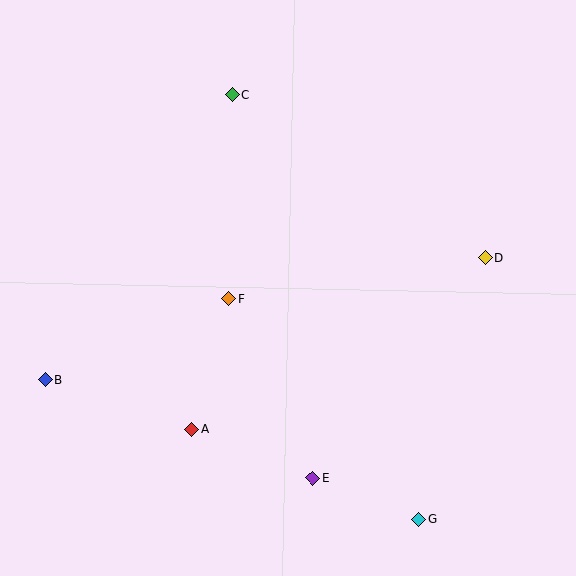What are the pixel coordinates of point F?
Point F is at (228, 298).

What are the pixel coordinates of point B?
Point B is at (45, 380).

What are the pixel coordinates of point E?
Point E is at (313, 478).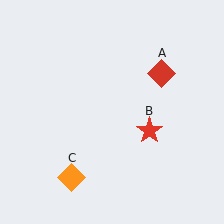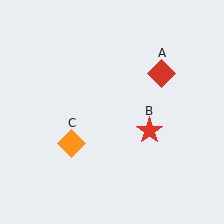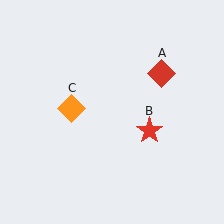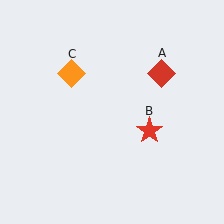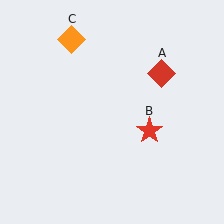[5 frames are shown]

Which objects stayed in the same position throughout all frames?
Red diamond (object A) and red star (object B) remained stationary.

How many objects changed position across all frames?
1 object changed position: orange diamond (object C).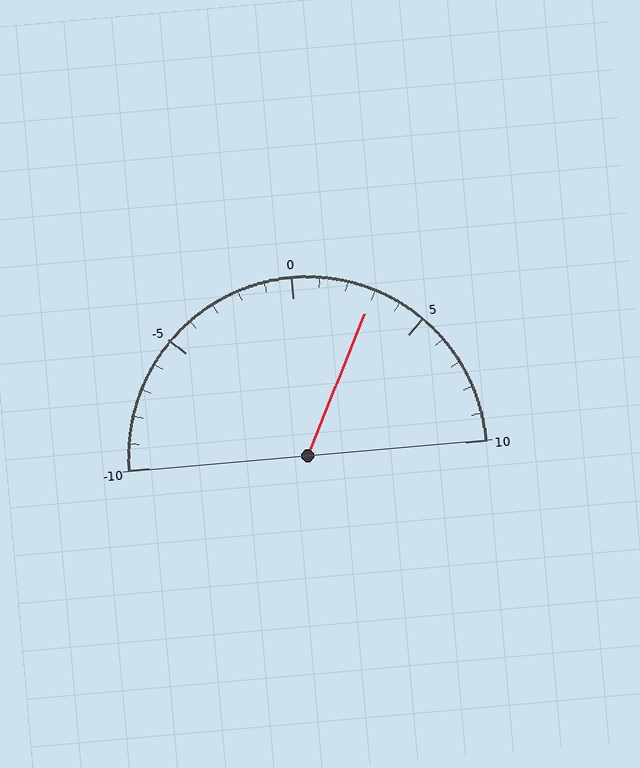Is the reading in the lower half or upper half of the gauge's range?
The reading is in the upper half of the range (-10 to 10).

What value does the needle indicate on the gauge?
The needle indicates approximately 3.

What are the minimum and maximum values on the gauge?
The gauge ranges from -10 to 10.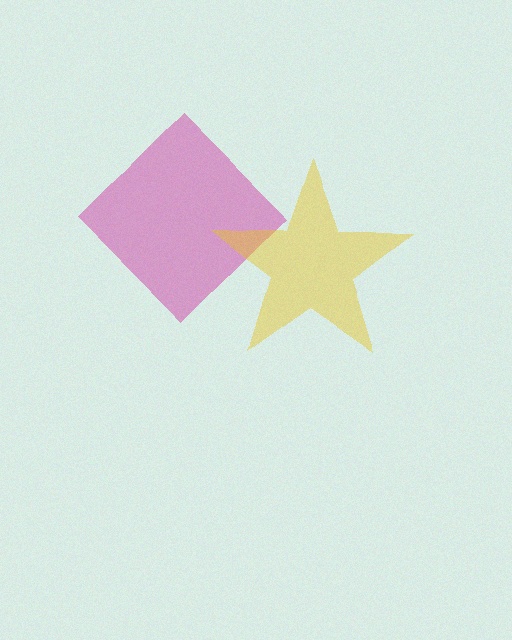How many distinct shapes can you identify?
There are 2 distinct shapes: a magenta diamond, a yellow star.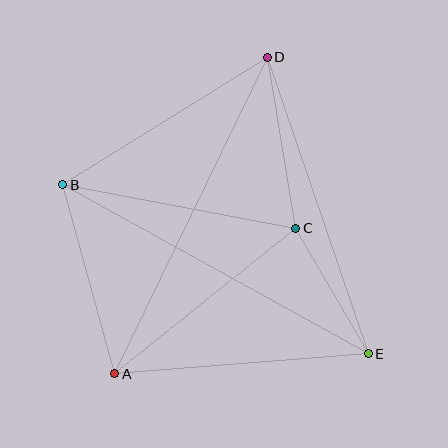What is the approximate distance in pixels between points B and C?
The distance between B and C is approximately 237 pixels.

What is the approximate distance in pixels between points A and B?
The distance between A and B is approximately 196 pixels.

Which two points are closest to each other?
Points C and E are closest to each other.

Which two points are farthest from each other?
Points A and D are farthest from each other.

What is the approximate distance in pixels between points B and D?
The distance between B and D is approximately 241 pixels.